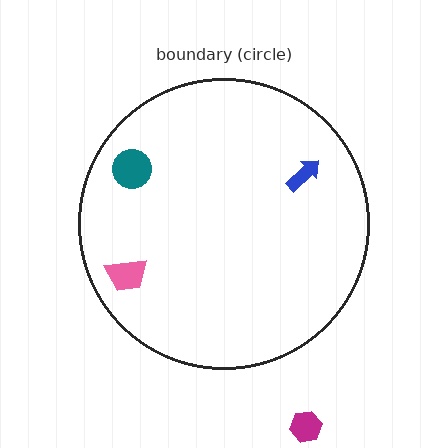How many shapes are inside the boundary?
3 inside, 1 outside.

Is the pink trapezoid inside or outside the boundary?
Inside.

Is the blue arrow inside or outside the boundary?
Inside.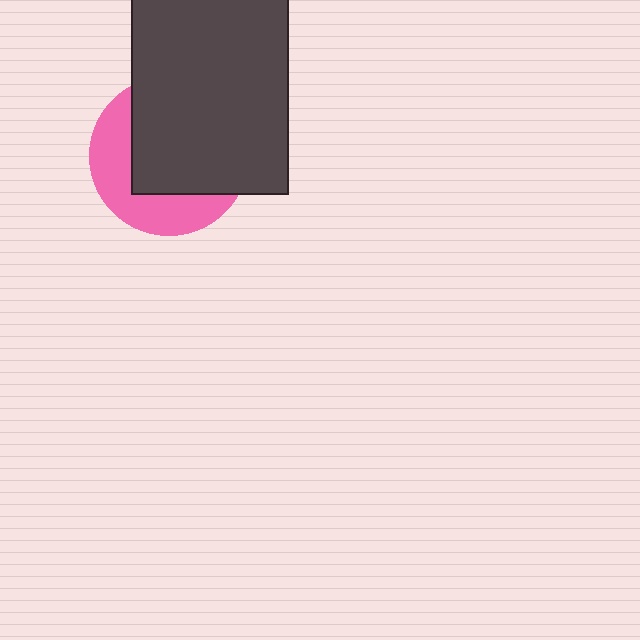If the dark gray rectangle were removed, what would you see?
You would see the complete pink circle.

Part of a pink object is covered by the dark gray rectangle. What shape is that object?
It is a circle.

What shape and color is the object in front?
The object in front is a dark gray rectangle.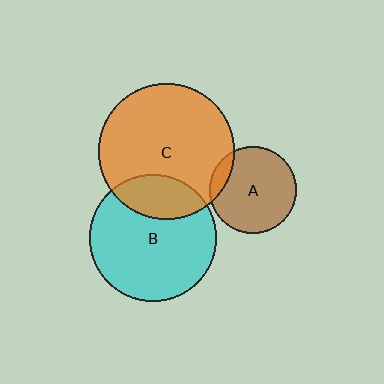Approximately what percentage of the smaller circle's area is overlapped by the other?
Approximately 10%.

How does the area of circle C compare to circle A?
Approximately 2.5 times.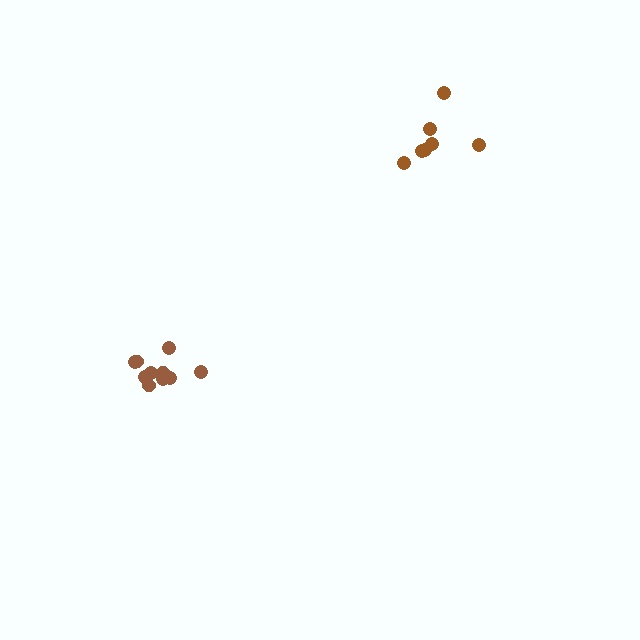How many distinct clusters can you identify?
There are 2 distinct clusters.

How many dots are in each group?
Group 1: 7 dots, Group 2: 10 dots (17 total).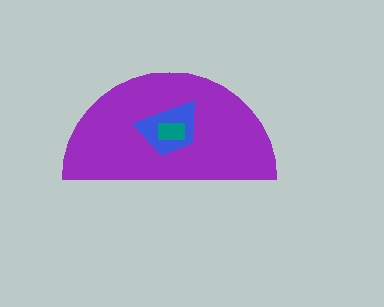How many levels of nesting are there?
3.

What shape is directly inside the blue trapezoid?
The teal rectangle.